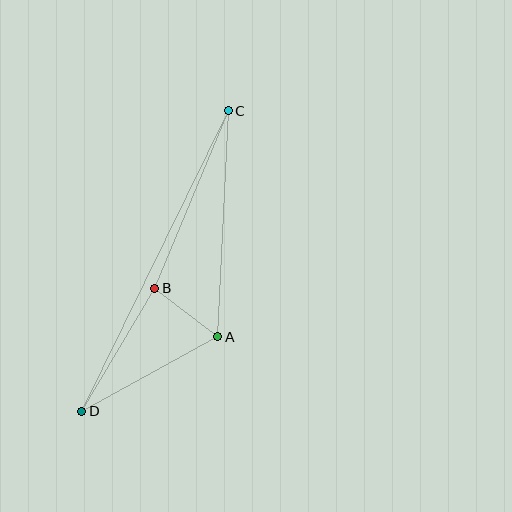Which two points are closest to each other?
Points A and B are closest to each other.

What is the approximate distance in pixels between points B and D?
The distance between B and D is approximately 143 pixels.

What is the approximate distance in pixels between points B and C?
The distance between B and C is approximately 192 pixels.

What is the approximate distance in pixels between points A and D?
The distance between A and D is approximately 155 pixels.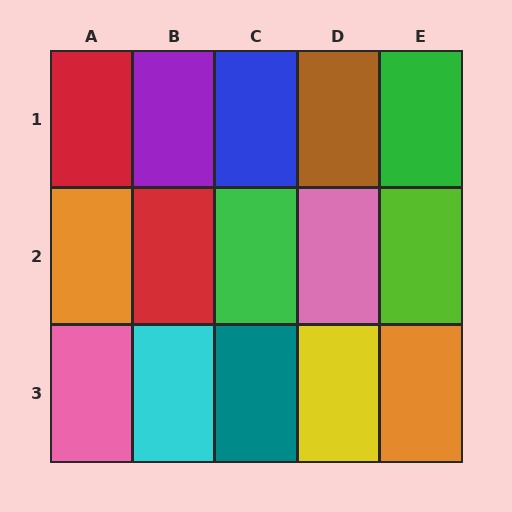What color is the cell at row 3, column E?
Orange.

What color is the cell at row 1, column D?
Brown.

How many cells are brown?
1 cell is brown.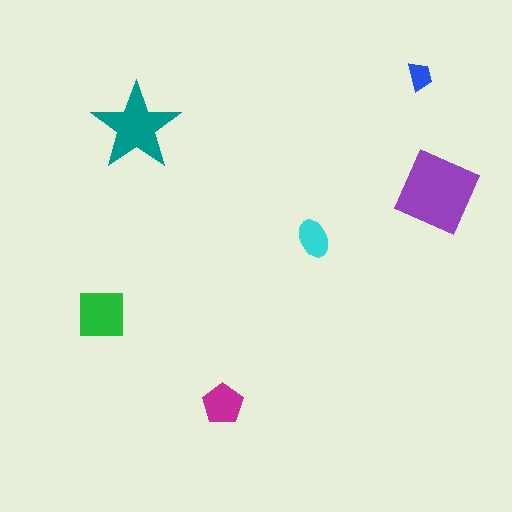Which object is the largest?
The purple diamond.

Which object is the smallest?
The blue trapezoid.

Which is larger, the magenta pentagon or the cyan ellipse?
The magenta pentagon.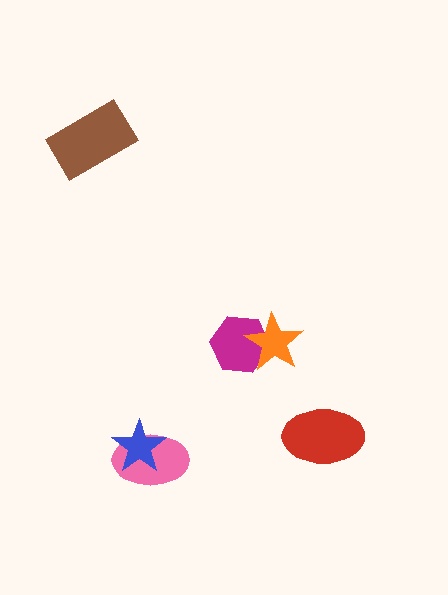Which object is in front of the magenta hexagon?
The orange star is in front of the magenta hexagon.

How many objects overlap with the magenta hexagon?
1 object overlaps with the magenta hexagon.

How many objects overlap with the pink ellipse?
1 object overlaps with the pink ellipse.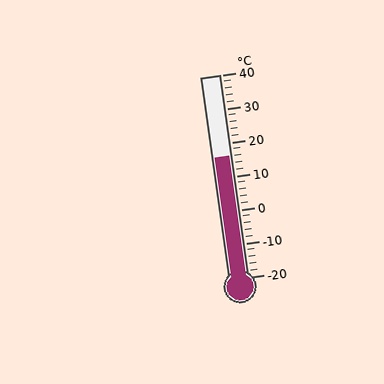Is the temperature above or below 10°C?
The temperature is above 10°C.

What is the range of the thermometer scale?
The thermometer scale ranges from -20°C to 40°C.